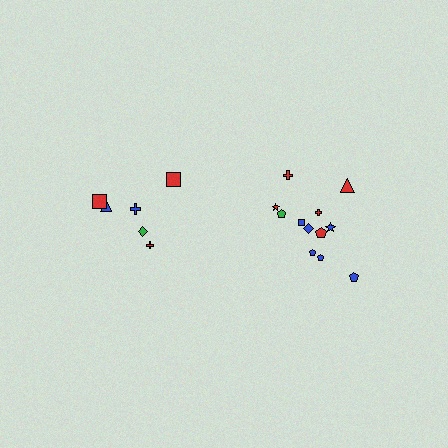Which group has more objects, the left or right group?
The right group.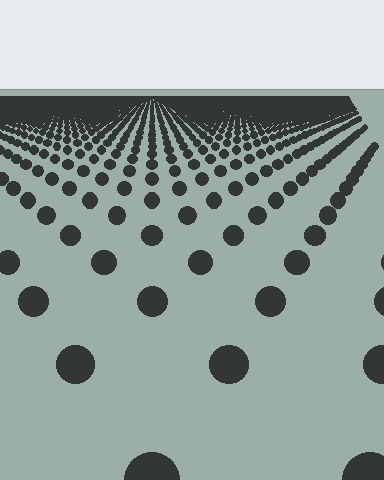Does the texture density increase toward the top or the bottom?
Density increases toward the top.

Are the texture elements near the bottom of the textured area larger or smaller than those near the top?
Larger. Near the bottom, elements are closer to the viewer and appear at a bigger on-screen size.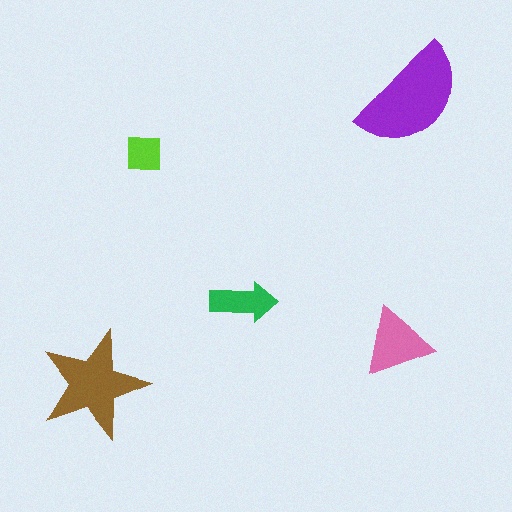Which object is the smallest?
The lime square.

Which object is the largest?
The purple semicircle.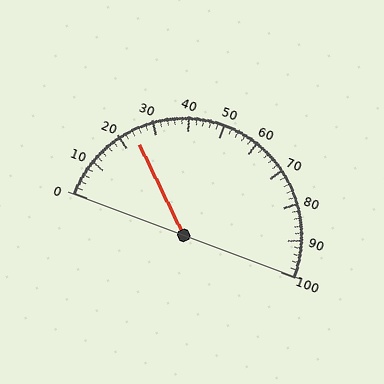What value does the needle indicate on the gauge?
The needle indicates approximately 24.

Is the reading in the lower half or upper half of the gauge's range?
The reading is in the lower half of the range (0 to 100).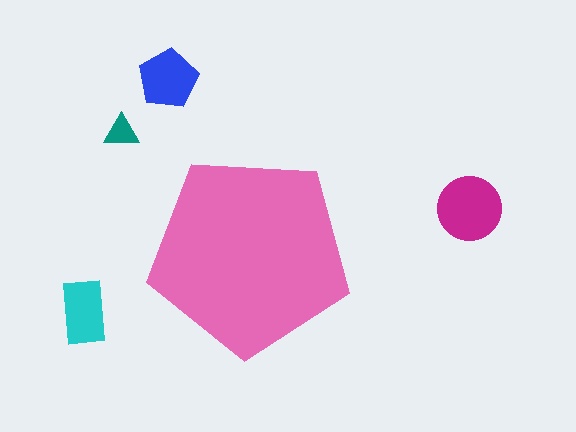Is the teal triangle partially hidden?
No, the teal triangle is fully visible.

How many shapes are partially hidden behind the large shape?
0 shapes are partially hidden.